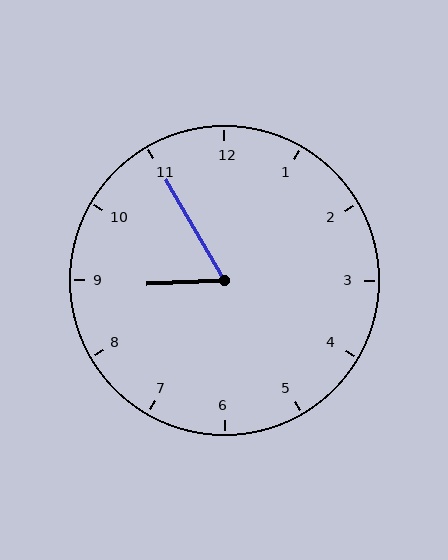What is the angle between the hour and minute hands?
Approximately 62 degrees.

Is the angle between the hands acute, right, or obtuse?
It is acute.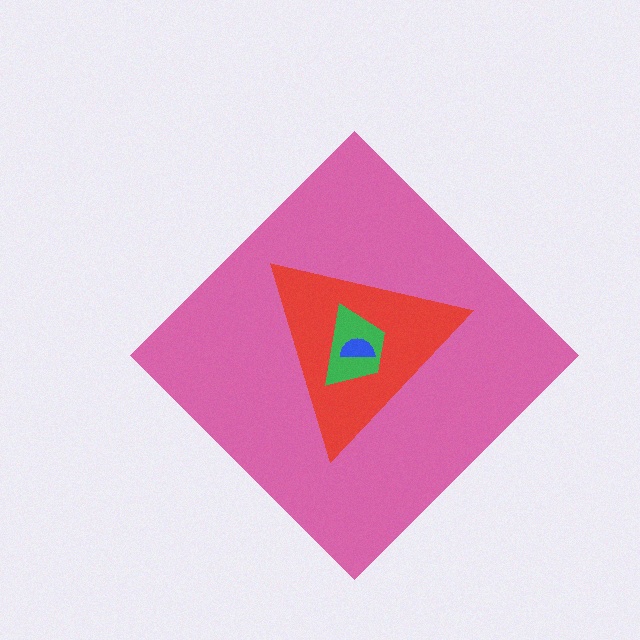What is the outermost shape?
The pink diamond.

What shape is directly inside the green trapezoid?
The blue semicircle.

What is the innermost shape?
The blue semicircle.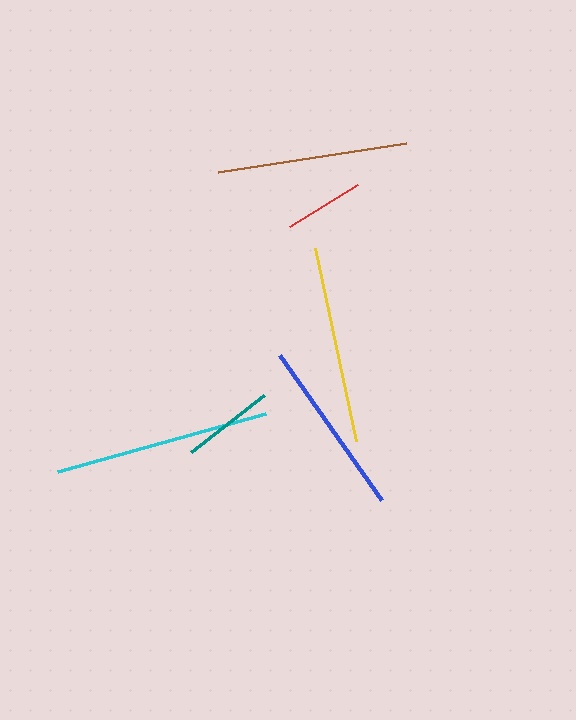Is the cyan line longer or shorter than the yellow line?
The cyan line is longer than the yellow line.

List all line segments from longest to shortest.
From longest to shortest: cyan, yellow, brown, blue, teal, red.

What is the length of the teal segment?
The teal segment is approximately 93 pixels long.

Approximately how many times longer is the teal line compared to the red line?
The teal line is approximately 1.2 times the length of the red line.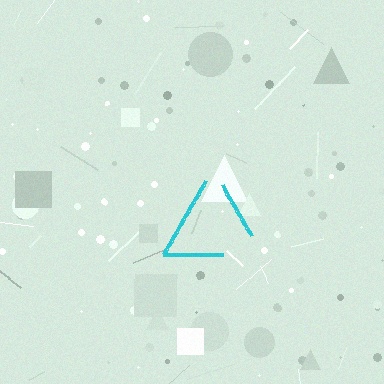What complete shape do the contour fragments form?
The contour fragments form a triangle.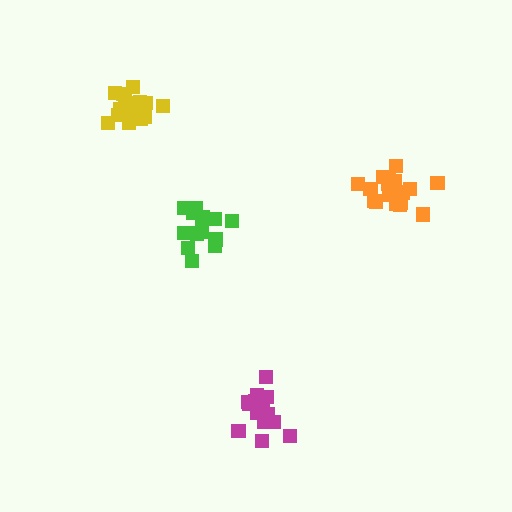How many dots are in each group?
Group 1: 17 dots, Group 2: 15 dots, Group 3: 18 dots, Group 4: 21 dots (71 total).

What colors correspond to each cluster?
The clusters are colored: magenta, green, orange, yellow.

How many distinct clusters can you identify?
There are 4 distinct clusters.